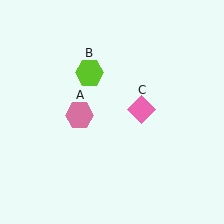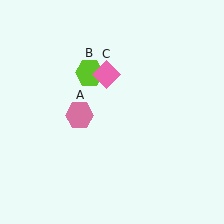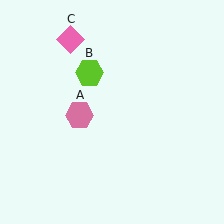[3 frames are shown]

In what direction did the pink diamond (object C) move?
The pink diamond (object C) moved up and to the left.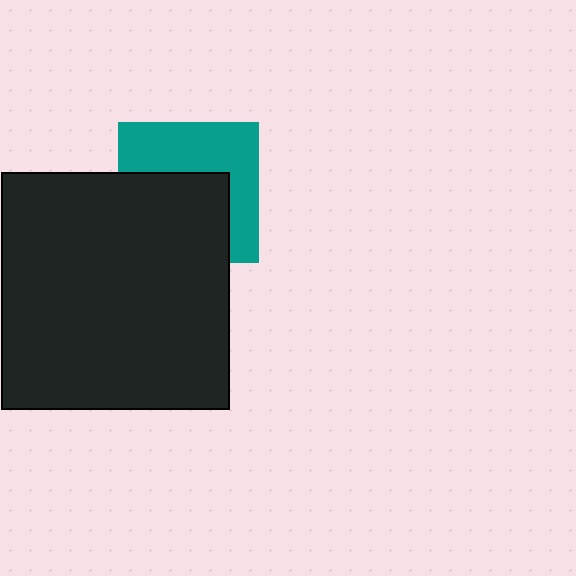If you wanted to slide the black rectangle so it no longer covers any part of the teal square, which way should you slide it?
Slide it down — that is the most direct way to separate the two shapes.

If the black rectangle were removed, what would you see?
You would see the complete teal square.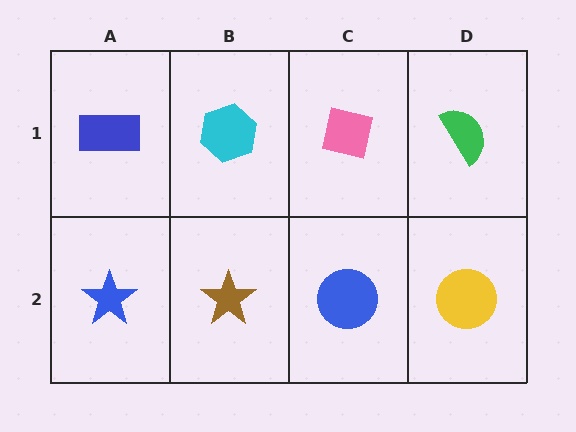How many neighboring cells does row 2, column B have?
3.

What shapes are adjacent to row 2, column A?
A blue rectangle (row 1, column A), a brown star (row 2, column B).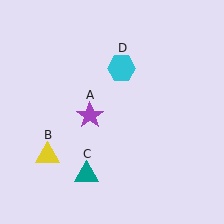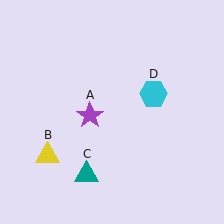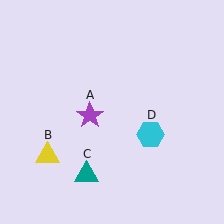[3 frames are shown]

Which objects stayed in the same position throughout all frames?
Purple star (object A) and yellow triangle (object B) and teal triangle (object C) remained stationary.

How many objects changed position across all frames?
1 object changed position: cyan hexagon (object D).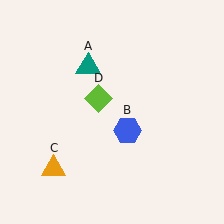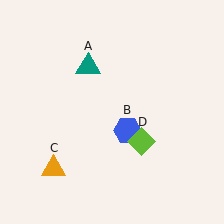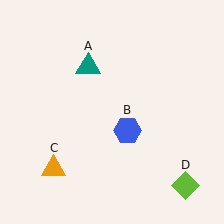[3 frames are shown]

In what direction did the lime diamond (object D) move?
The lime diamond (object D) moved down and to the right.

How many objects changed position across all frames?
1 object changed position: lime diamond (object D).